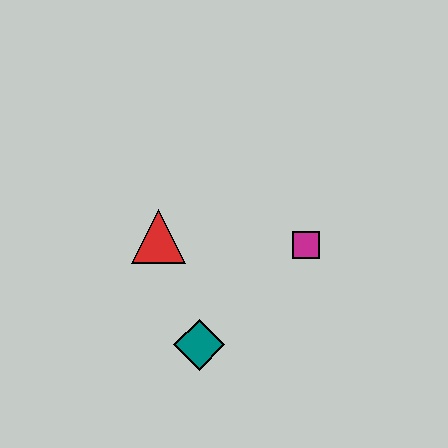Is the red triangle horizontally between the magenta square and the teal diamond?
No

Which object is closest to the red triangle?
The teal diamond is closest to the red triangle.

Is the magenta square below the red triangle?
Yes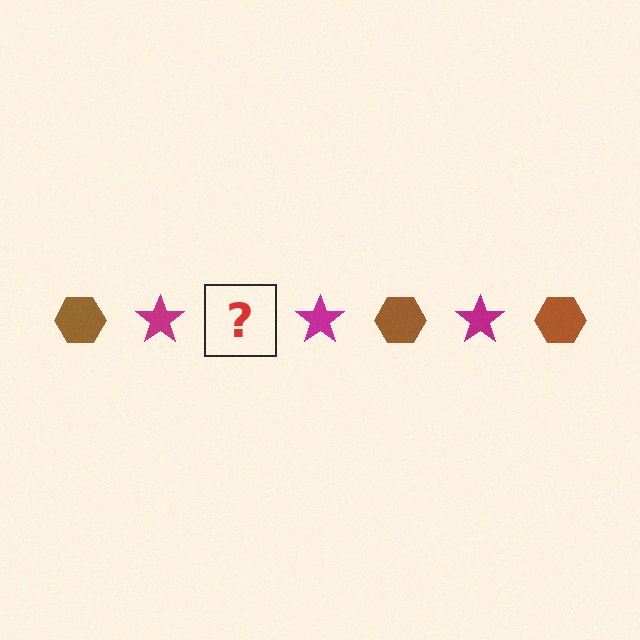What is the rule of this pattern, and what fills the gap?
The rule is that the pattern alternates between brown hexagon and magenta star. The gap should be filled with a brown hexagon.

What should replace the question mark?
The question mark should be replaced with a brown hexagon.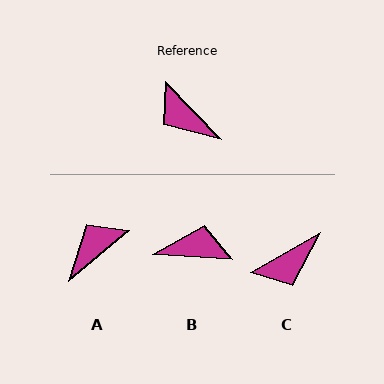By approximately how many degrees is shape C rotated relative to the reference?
Approximately 77 degrees counter-clockwise.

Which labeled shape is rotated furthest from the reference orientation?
B, about 137 degrees away.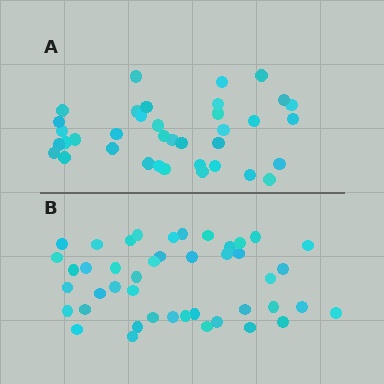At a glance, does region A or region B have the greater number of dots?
Region B (the bottom region) has more dots.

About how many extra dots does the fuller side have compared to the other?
Region B has roughly 8 or so more dots than region A.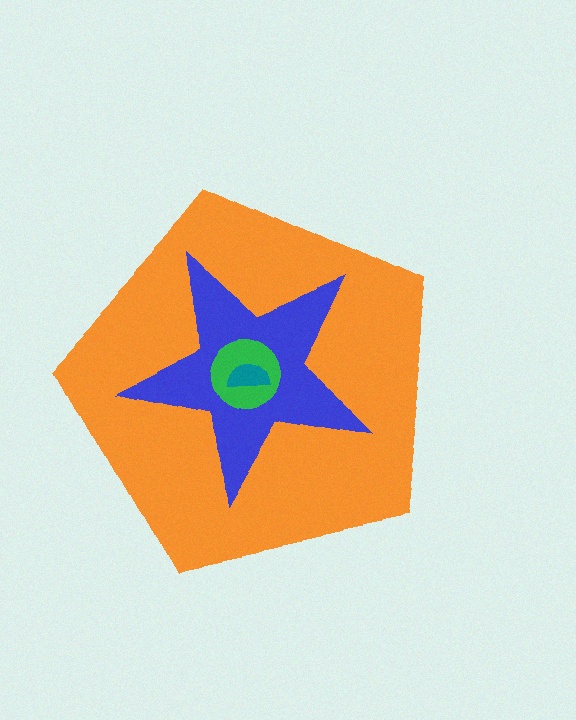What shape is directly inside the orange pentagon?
The blue star.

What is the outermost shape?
The orange pentagon.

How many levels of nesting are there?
4.